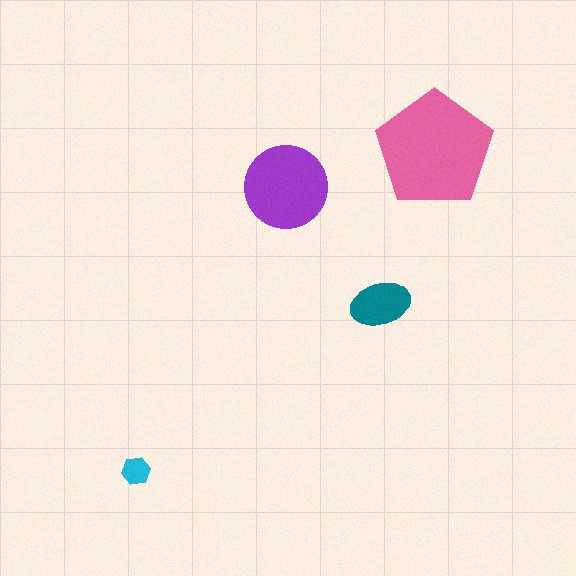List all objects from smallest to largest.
The cyan hexagon, the teal ellipse, the purple circle, the pink pentagon.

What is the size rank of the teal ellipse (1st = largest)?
3rd.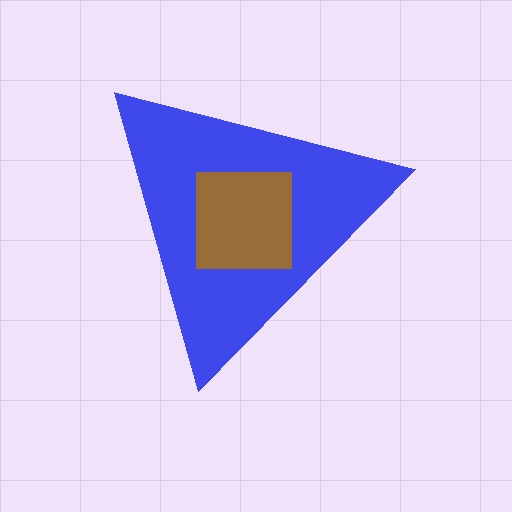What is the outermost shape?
The blue triangle.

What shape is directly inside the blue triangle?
The brown square.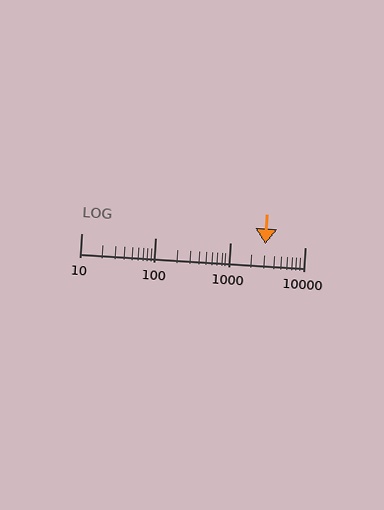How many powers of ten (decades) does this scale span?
The scale spans 3 decades, from 10 to 10000.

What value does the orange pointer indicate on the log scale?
The pointer indicates approximately 3000.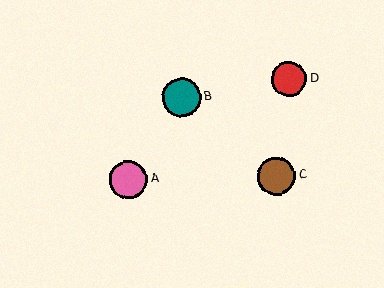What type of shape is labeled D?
Shape D is a red circle.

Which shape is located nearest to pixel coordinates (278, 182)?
The brown circle (labeled C) at (276, 176) is nearest to that location.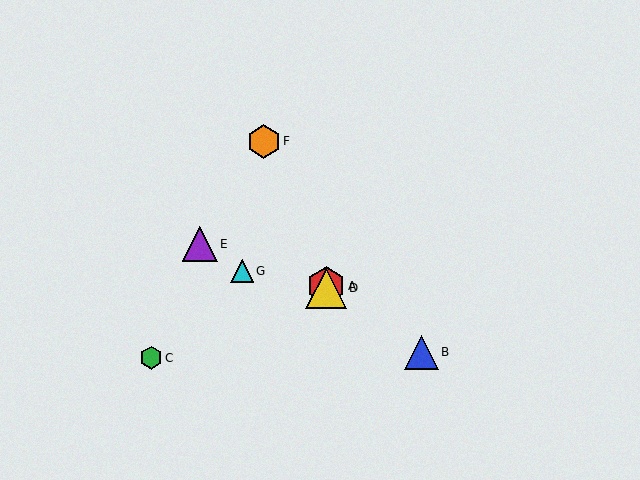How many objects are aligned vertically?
2 objects (A, D) are aligned vertically.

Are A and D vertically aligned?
Yes, both are at x≈326.